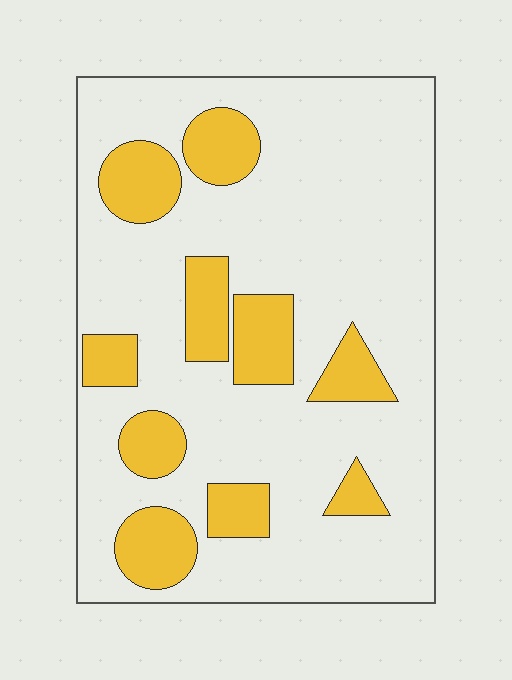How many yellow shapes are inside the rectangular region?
10.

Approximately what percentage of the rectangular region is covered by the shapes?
Approximately 20%.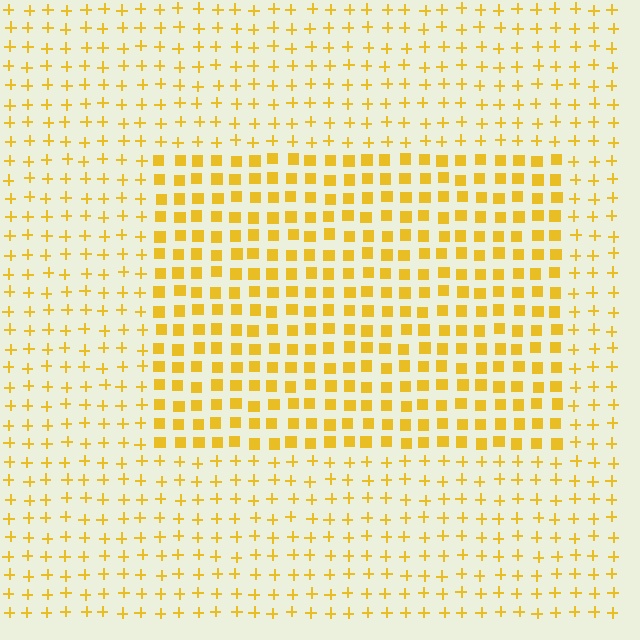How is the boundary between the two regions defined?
The boundary is defined by a change in element shape: squares inside vs. plus signs outside. All elements share the same color and spacing.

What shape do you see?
I see a rectangle.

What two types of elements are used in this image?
The image uses squares inside the rectangle region and plus signs outside it.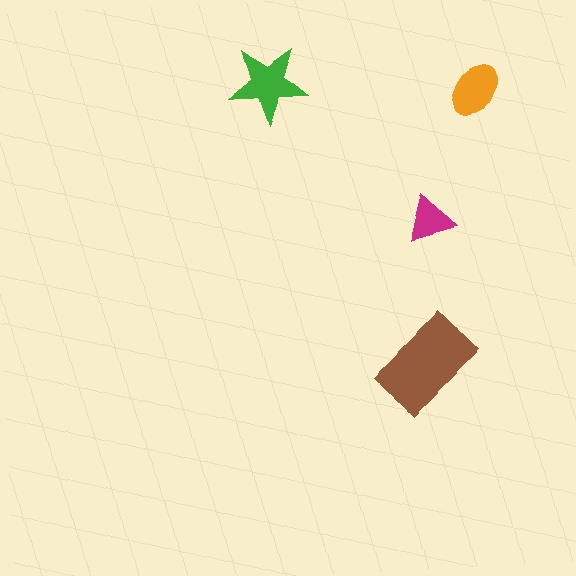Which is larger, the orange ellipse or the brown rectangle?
The brown rectangle.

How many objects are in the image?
There are 4 objects in the image.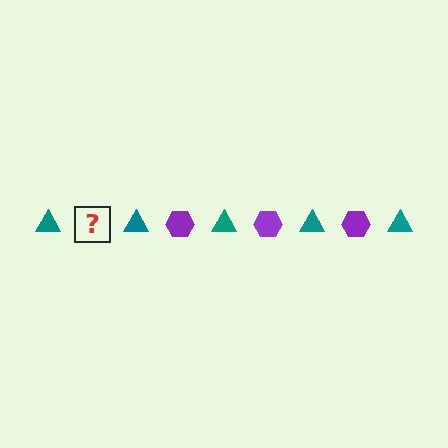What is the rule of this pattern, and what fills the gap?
The rule is that the pattern alternates between teal triangle and purple hexagon. The gap should be filled with a purple hexagon.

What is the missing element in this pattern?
The missing element is a purple hexagon.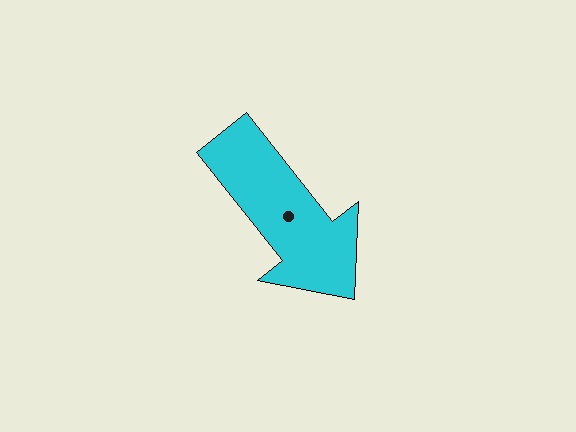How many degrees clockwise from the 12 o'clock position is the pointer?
Approximately 141 degrees.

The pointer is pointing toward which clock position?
Roughly 5 o'clock.